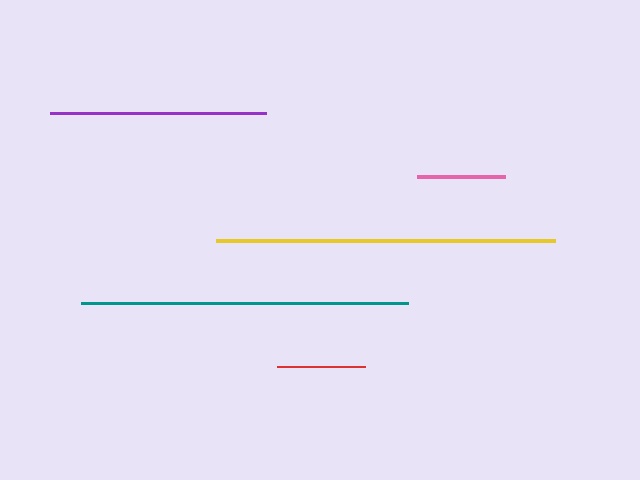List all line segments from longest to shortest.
From longest to shortest: yellow, teal, purple, red, pink.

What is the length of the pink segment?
The pink segment is approximately 88 pixels long.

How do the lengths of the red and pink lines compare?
The red and pink lines are approximately the same length.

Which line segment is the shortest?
The pink line is the shortest at approximately 88 pixels.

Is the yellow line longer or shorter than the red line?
The yellow line is longer than the red line.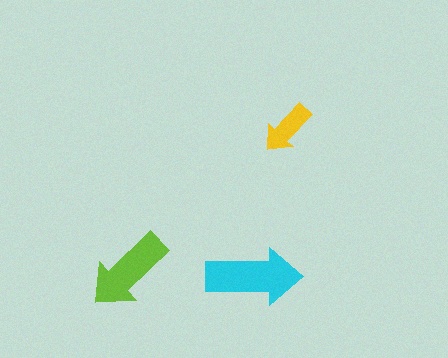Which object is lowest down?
The cyan arrow is bottommost.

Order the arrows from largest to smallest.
the cyan one, the lime one, the yellow one.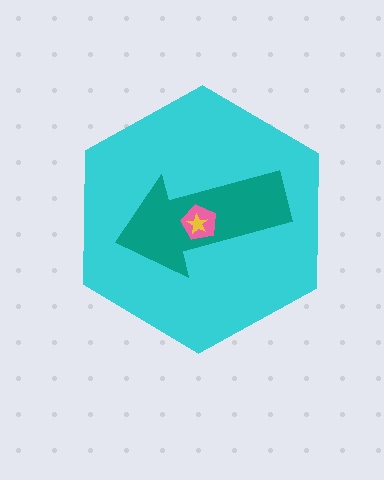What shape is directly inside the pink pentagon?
The yellow star.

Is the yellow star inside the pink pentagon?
Yes.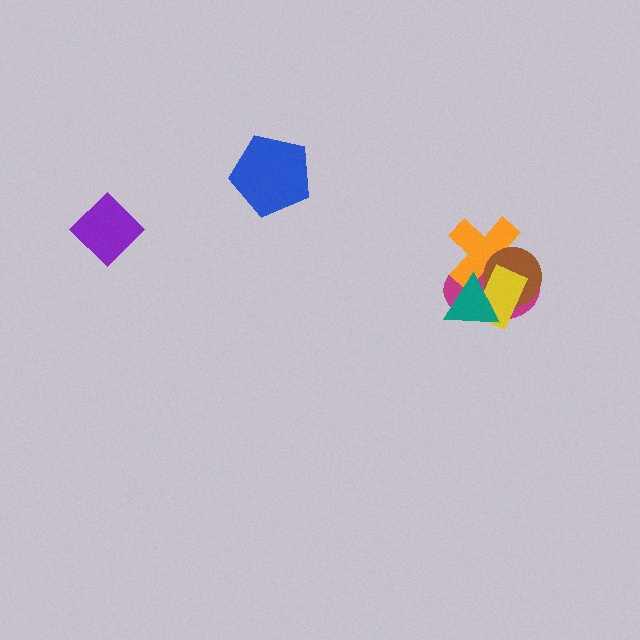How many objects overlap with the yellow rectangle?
4 objects overlap with the yellow rectangle.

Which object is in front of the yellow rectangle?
The teal triangle is in front of the yellow rectangle.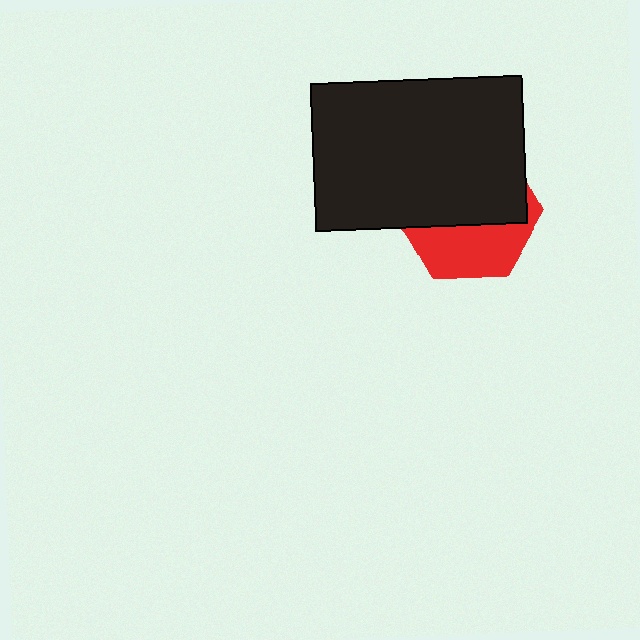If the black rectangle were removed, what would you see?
You would see the complete red hexagon.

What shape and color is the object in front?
The object in front is a black rectangle.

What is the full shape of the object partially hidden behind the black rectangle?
The partially hidden object is a red hexagon.